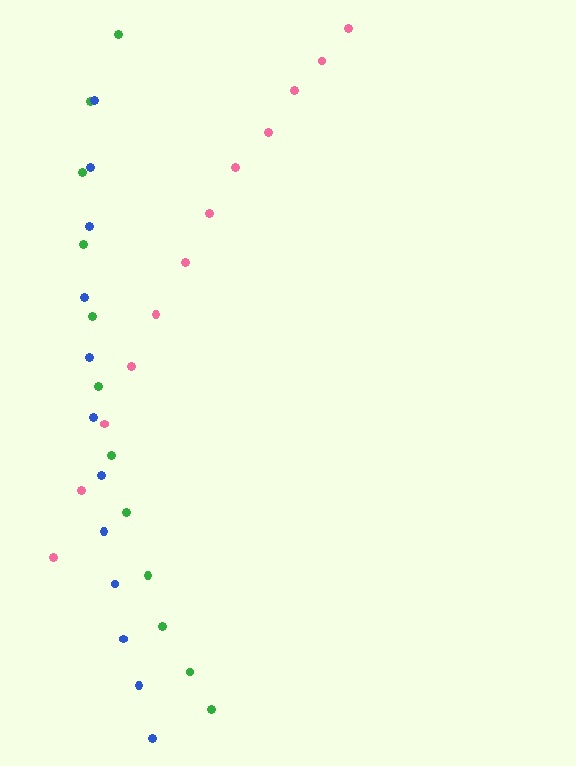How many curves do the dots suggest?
There are 3 distinct paths.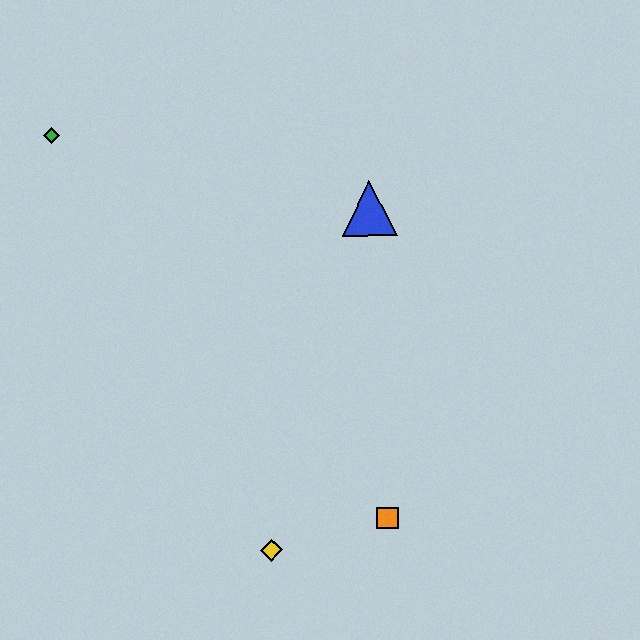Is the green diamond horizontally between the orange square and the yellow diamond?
No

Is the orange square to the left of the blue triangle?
No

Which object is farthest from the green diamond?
The orange square is farthest from the green diamond.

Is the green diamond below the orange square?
No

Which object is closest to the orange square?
The yellow diamond is closest to the orange square.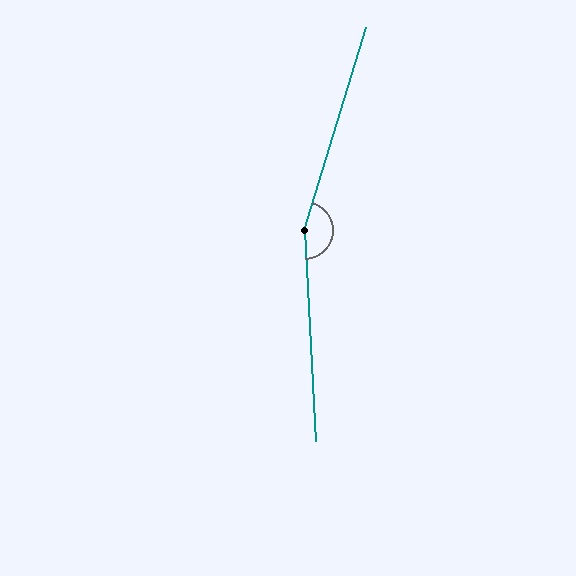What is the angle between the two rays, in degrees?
Approximately 160 degrees.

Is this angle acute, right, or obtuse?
It is obtuse.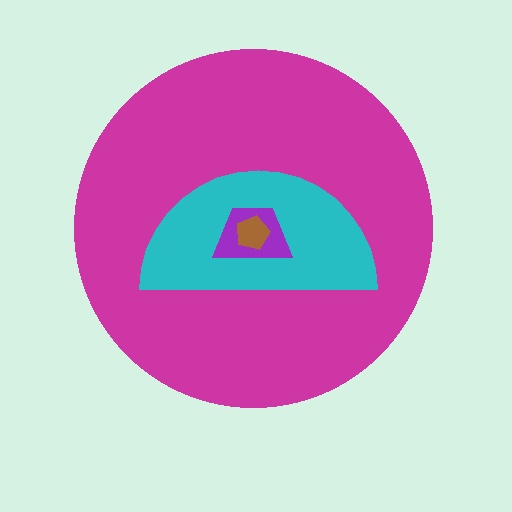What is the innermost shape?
The brown pentagon.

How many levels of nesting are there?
4.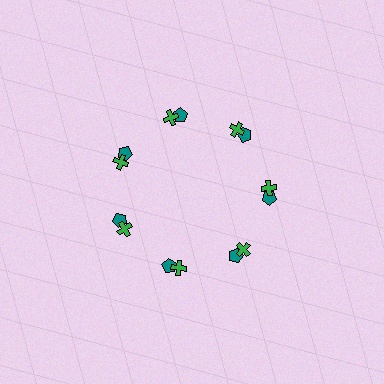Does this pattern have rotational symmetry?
Yes, this pattern has 7-fold rotational symmetry. It looks the same after rotating 51 degrees around the center.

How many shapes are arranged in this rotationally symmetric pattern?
There are 14 shapes, arranged in 7 groups of 2.